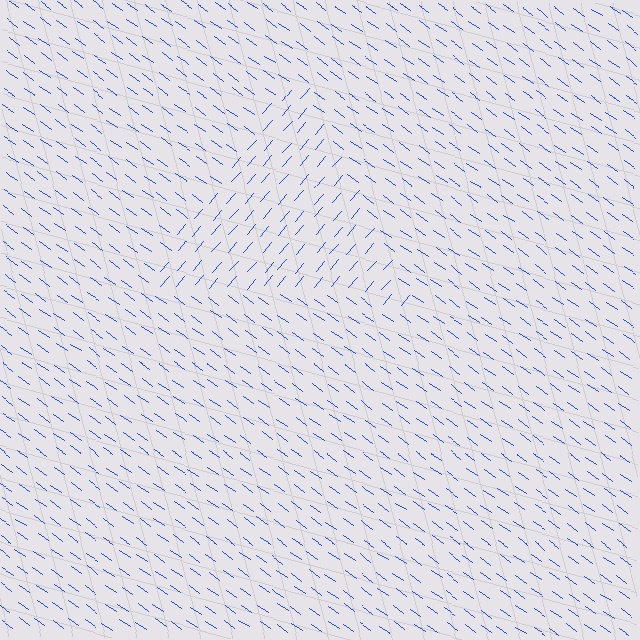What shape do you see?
I see a triangle.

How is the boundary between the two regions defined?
The boundary is defined purely by a change in line orientation (approximately 84 degrees difference). All lines are the same color and thickness.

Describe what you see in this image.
The image is filled with small blue line segments. A triangle region in the image has lines oriented differently from the surrounding lines, creating a visible texture boundary.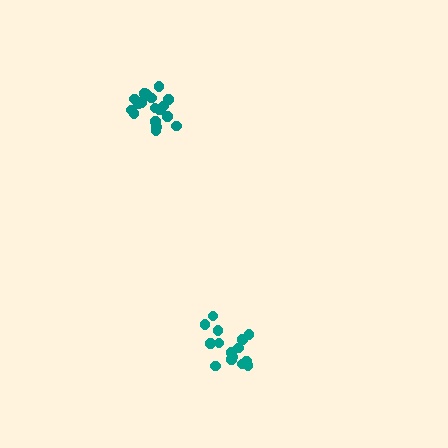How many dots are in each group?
Group 1: 19 dots, Group 2: 15 dots (34 total).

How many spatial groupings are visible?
There are 2 spatial groupings.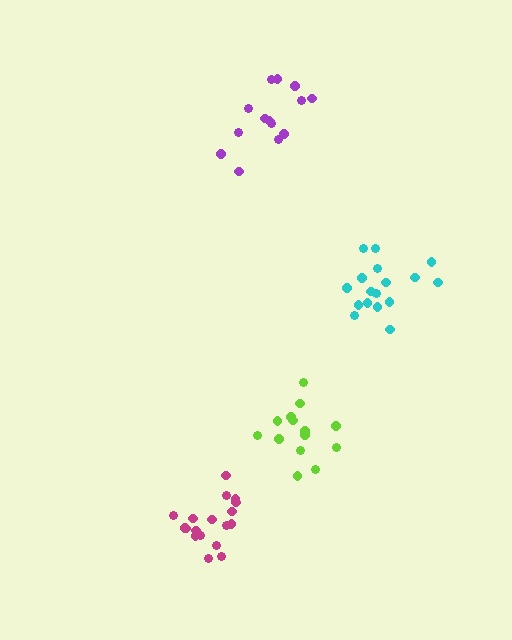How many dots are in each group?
Group 1: 14 dots, Group 2: 14 dots, Group 3: 17 dots, Group 4: 18 dots (63 total).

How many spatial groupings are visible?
There are 4 spatial groupings.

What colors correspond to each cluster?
The clusters are colored: lime, purple, cyan, magenta.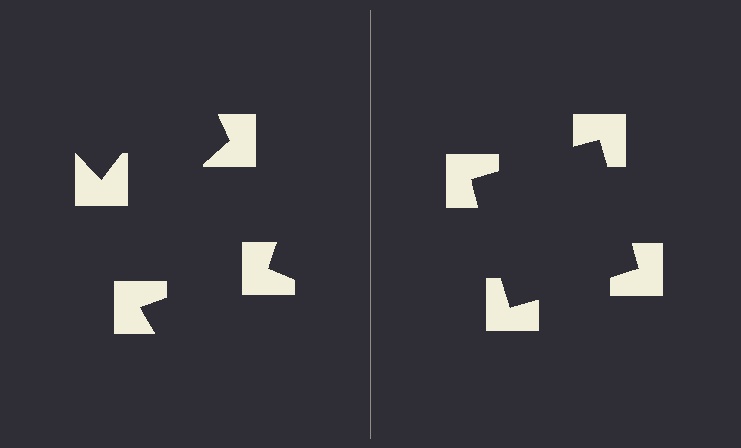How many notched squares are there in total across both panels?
8 — 4 on each side.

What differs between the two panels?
The notched squares are positioned identically on both sides; only the wedge orientations differ. On the right they align to a square; on the left they are misaligned.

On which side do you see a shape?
An illusory square appears on the right side. On the left side the wedge cuts are rotated, so no coherent shape forms.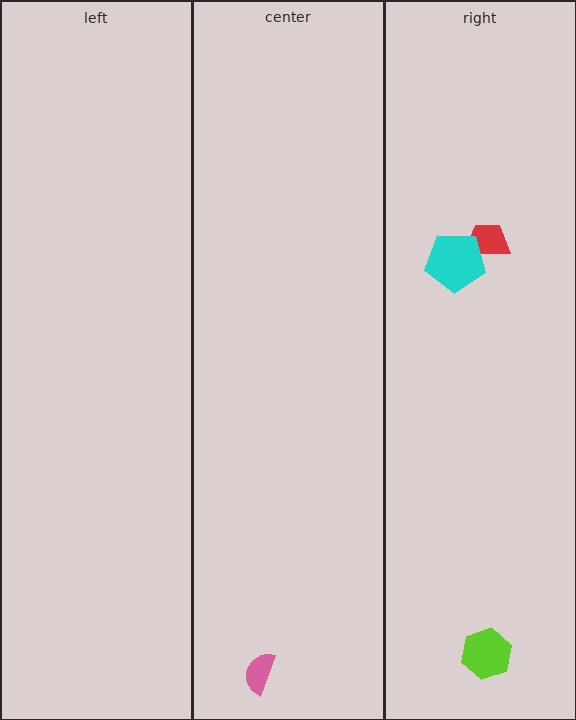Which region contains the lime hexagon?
The right region.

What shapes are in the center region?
The pink semicircle.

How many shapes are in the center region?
1.